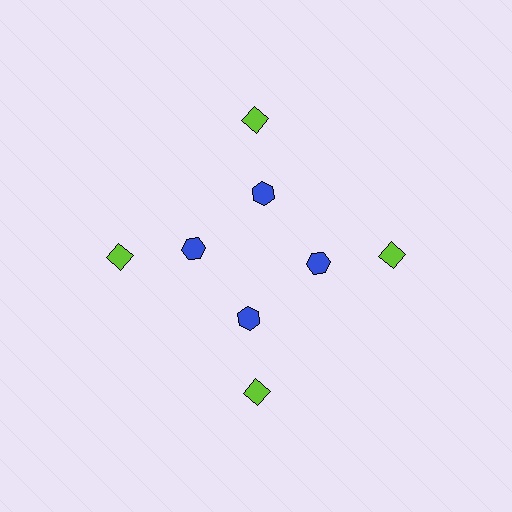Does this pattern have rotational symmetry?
Yes, this pattern has 4-fold rotational symmetry. It looks the same after rotating 90 degrees around the center.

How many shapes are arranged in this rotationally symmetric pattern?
There are 8 shapes, arranged in 4 groups of 2.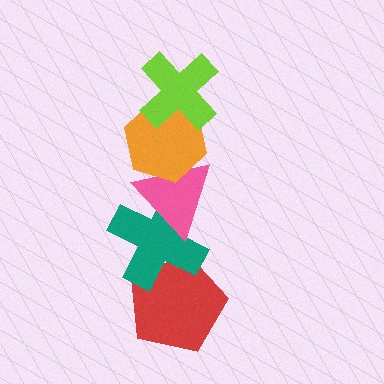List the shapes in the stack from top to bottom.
From top to bottom: the lime cross, the orange hexagon, the pink triangle, the teal cross, the red pentagon.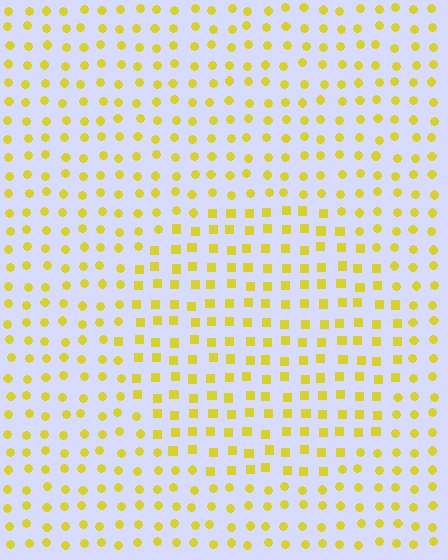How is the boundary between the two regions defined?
The boundary is defined by a change in element shape: squares inside vs. circles outside. All elements share the same color and spacing.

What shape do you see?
I see a circle.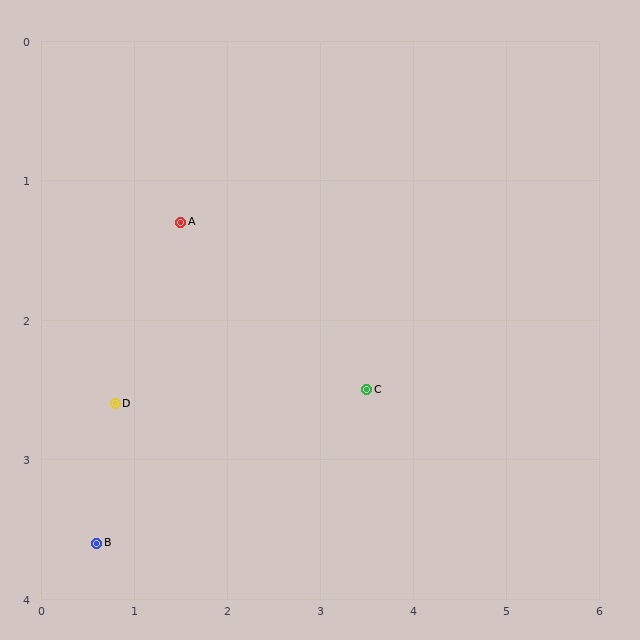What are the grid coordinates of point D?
Point D is at approximately (0.8, 2.6).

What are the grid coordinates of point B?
Point B is at approximately (0.6, 3.6).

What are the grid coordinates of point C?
Point C is at approximately (3.5, 2.5).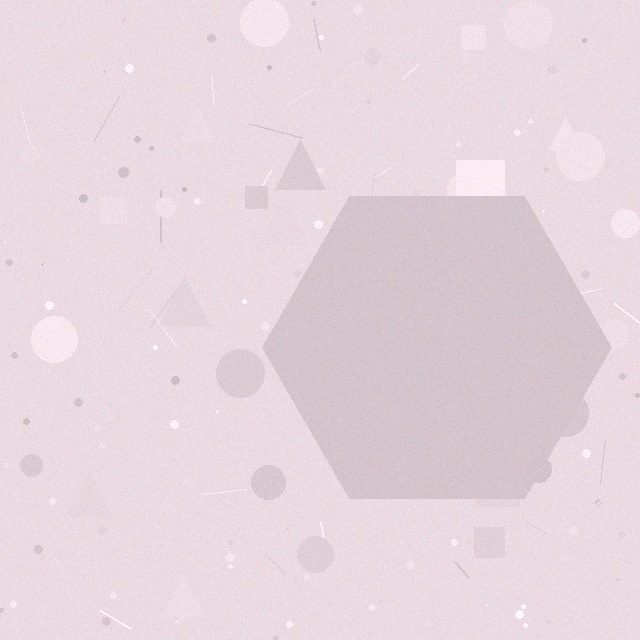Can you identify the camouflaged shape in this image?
The camouflaged shape is a hexagon.